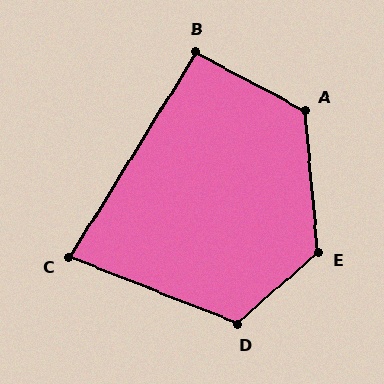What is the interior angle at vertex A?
Approximately 123 degrees (obtuse).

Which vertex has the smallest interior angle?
C, at approximately 80 degrees.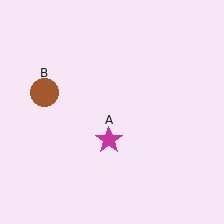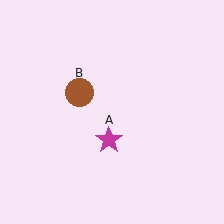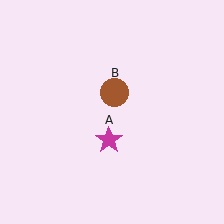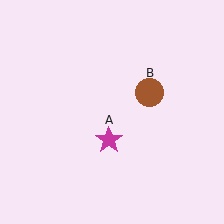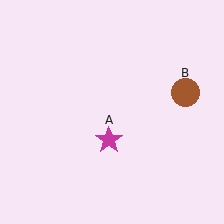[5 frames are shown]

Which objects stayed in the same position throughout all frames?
Magenta star (object A) remained stationary.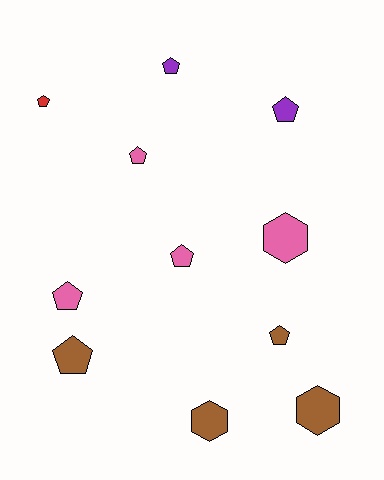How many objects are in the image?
There are 11 objects.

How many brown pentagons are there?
There are 2 brown pentagons.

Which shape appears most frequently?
Pentagon, with 8 objects.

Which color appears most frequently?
Pink, with 4 objects.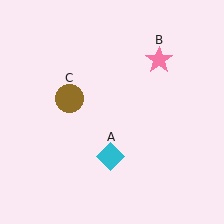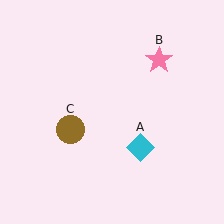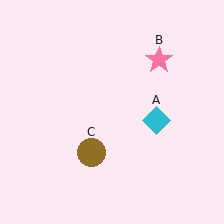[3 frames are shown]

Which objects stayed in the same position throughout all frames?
Pink star (object B) remained stationary.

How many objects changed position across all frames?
2 objects changed position: cyan diamond (object A), brown circle (object C).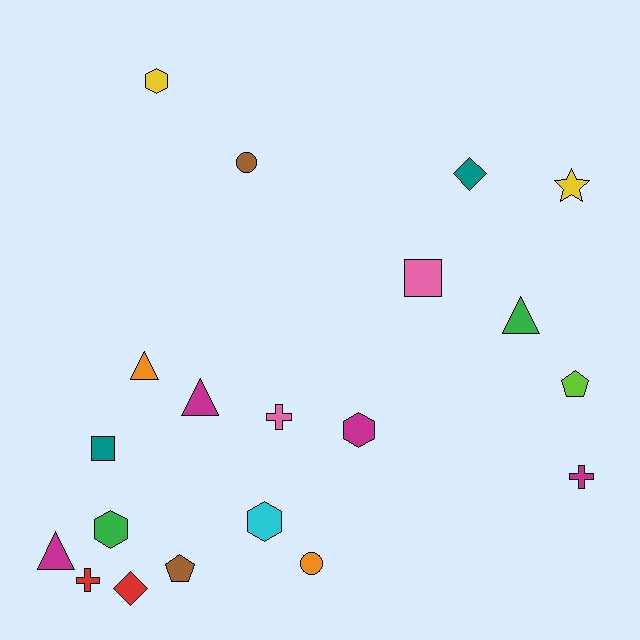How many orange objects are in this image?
There are 2 orange objects.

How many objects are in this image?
There are 20 objects.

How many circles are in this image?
There are 2 circles.